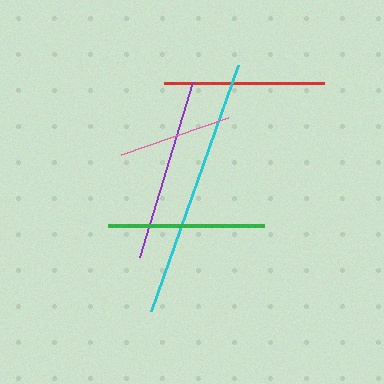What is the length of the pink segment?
The pink segment is approximately 114 pixels long.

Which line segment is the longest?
The cyan line is the longest at approximately 261 pixels.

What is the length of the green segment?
The green segment is approximately 156 pixels long.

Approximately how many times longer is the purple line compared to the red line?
The purple line is approximately 1.1 times the length of the red line.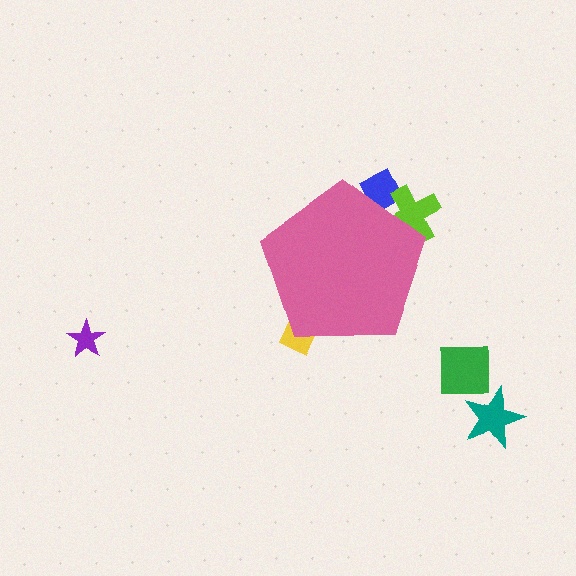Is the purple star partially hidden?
No, the purple star is fully visible.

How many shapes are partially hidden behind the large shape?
3 shapes are partially hidden.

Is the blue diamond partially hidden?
Yes, the blue diamond is partially hidden behind the pink pentagon.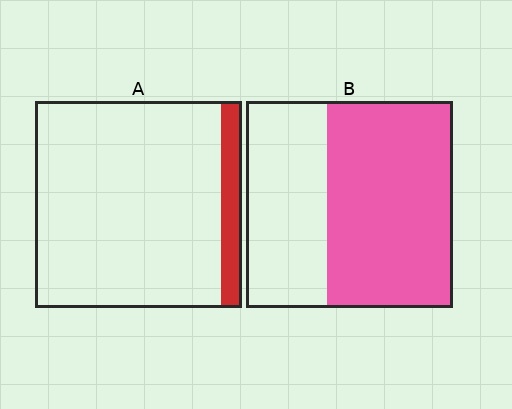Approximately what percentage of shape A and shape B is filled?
A is approximately 10% and B is approximately 60%.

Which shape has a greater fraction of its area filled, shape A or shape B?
Shape B.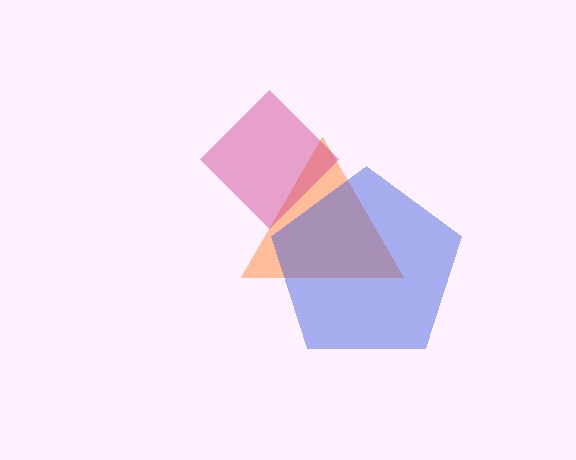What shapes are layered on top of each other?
The layered shapes are: an orange triangle, a magenta diamond, a blue pentagon.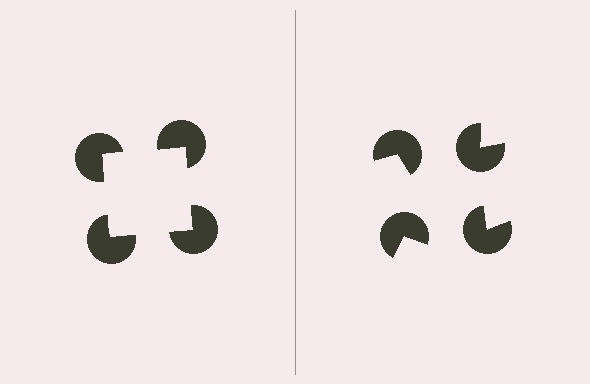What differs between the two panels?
The pac-man discs are positioned identically on both sides; only the wedge orientations differ. On the left they align to a square; on the right they are misaligned.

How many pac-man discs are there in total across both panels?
8 — 4 on each side.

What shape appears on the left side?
An illusory square.